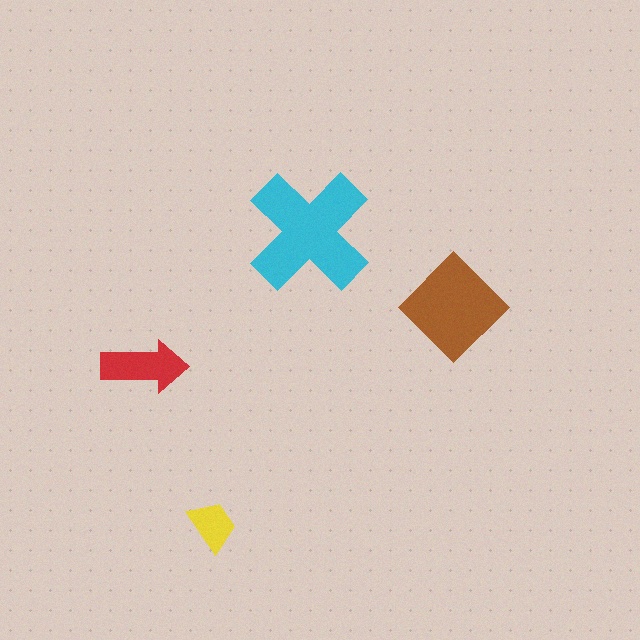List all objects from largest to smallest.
The cyan cross, the brown diamond, the red arrow, the yellow trapezoid.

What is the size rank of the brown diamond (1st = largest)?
2nd.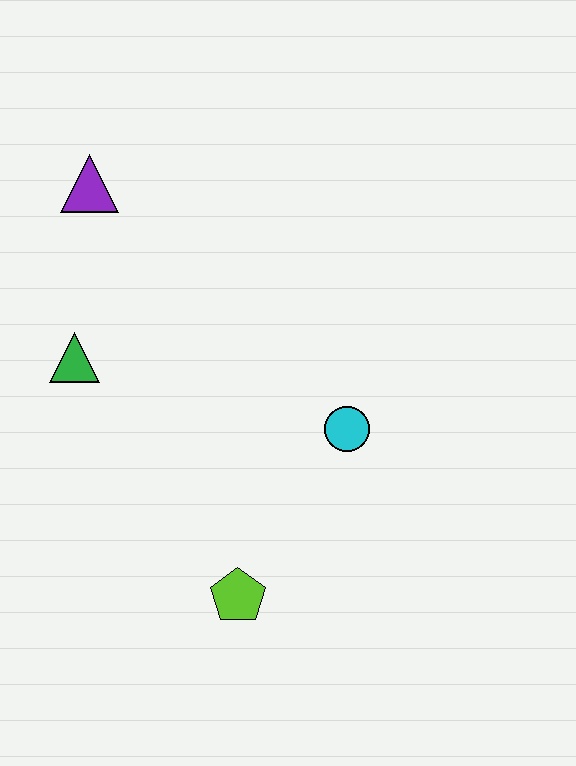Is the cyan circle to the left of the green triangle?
No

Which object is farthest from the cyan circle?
The purple triangle is farthest from the cyan circle.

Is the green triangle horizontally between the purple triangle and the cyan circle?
No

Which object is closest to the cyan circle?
The lime pentagon is closest to the cyan circle.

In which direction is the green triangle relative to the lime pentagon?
The green triangle is above the lime pentagon.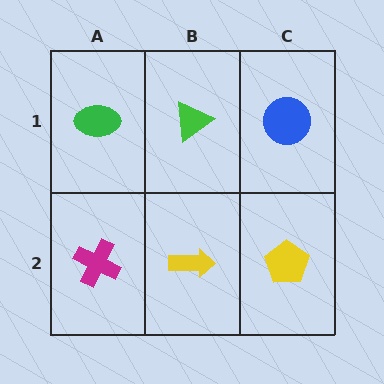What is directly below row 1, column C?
A yellow pentagon.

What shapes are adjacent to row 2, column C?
A blue circle (row 1, column C), a yellow arrow (row 2, column B).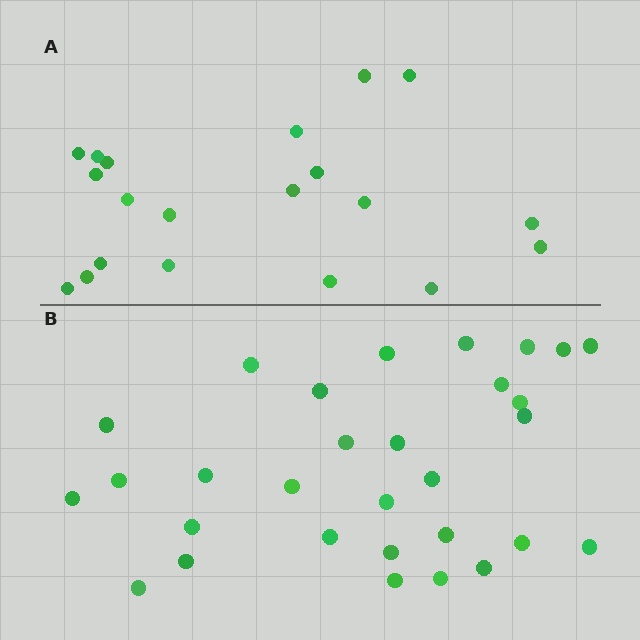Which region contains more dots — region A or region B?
Region B (the bottom region) has more dots.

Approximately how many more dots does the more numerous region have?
Region B has roughly 10 or so more dots than region A.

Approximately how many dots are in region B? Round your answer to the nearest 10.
About 30 dots.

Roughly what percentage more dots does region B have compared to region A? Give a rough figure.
About 50% more.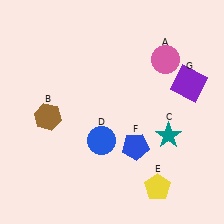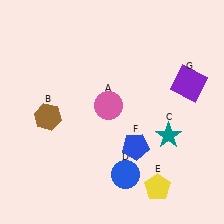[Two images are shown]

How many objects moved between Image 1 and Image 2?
2 objects moved between the two images.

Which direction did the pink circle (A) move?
The pink circle (A) moved left.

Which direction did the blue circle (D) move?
The blue circle (D) moved down.